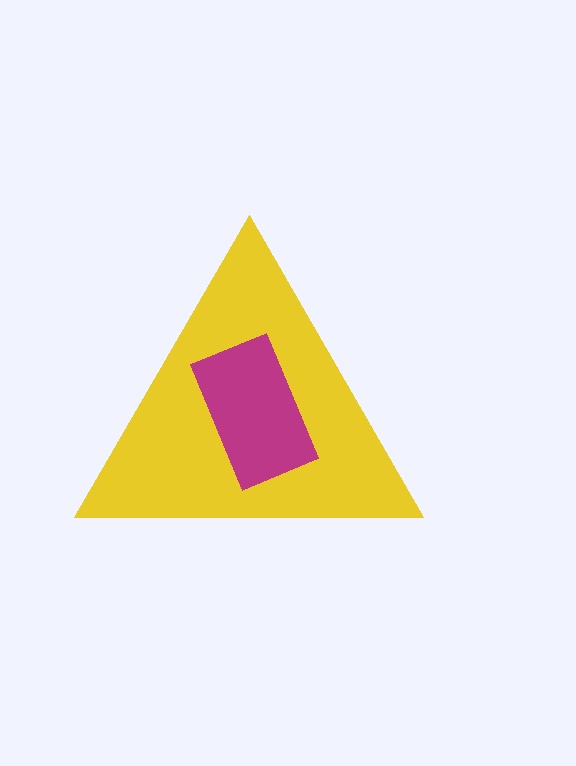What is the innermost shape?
The magenta rectangle.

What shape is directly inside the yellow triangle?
The magenta rectangle.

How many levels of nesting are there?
2.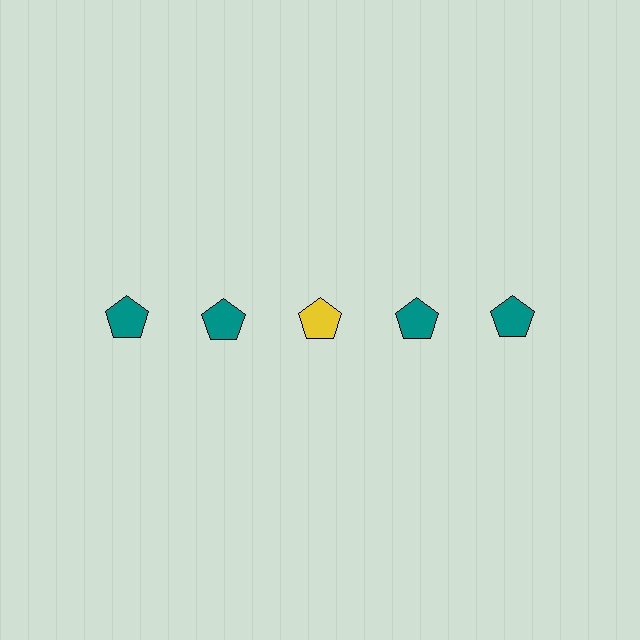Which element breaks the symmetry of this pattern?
The yellow pentagon in the top row, center column breaks the symmetry. All other shapes are teal pentagons.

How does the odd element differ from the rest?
It has a different color: yellow instead of teal.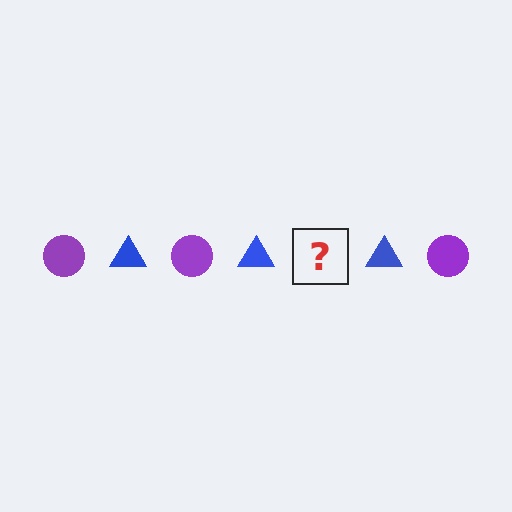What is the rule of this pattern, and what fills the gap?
The rule is that the pattern alternates between purple circle and blue triangle. The gap should be filled with a purple circle.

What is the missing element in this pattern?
The missing element is a purple circle.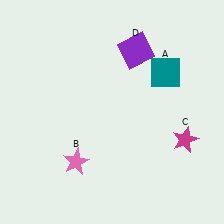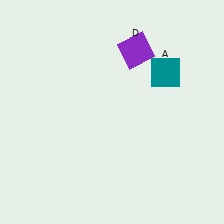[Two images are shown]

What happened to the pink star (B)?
The pink star (B) was removed in Image 2. It was in the bottom-left area of Image 1.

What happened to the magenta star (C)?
The magenta star (C) was removed in Image 2. It was in the bottom-right area of Image 1.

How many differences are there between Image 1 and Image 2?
There are 2 differences between the two images.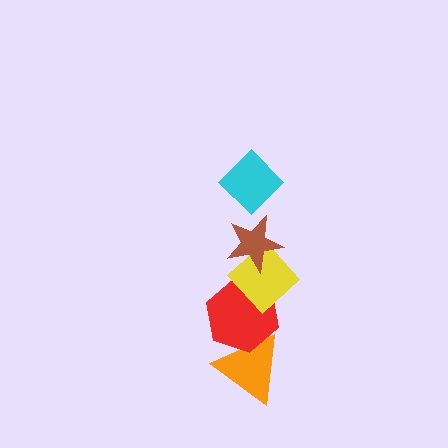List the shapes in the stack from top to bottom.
From top to bottom: the cyan diamond, the brown star, the yellow diamond, the red hexagon, the orange triangle.